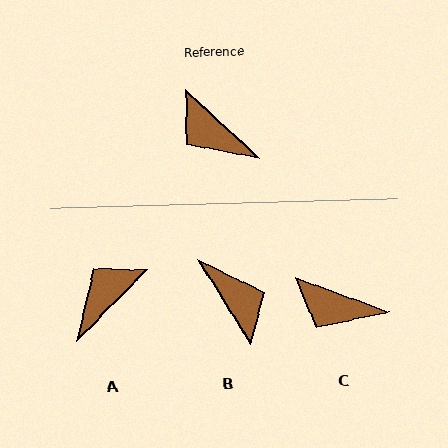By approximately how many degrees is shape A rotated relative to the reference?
Approximately 92 degrees clockwise.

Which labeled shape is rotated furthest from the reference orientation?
B, about 165 degrees away.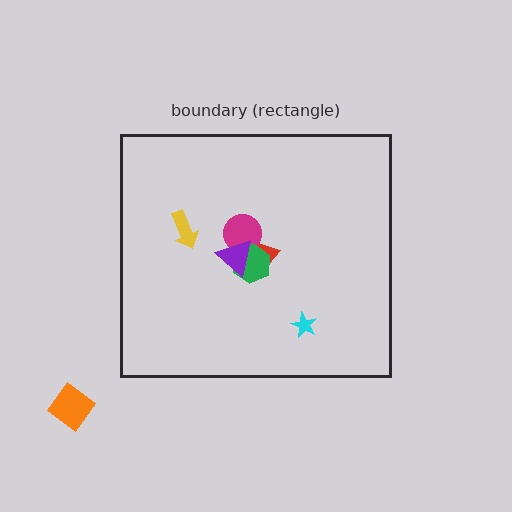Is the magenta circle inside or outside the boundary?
Inside.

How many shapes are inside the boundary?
6 inside, 1 outside.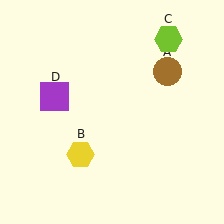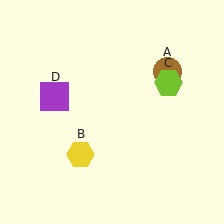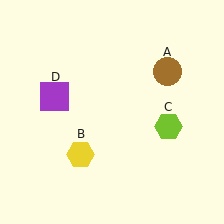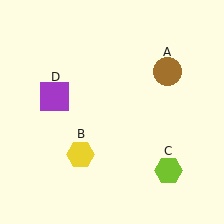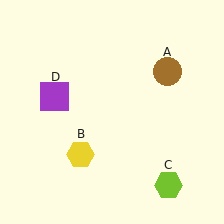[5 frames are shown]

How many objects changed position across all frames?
1 object changed position: lime hexagon (object C).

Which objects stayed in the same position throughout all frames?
Brown circle (object A) and yellow hexagon (object B) and purple square (object D) remained stationary.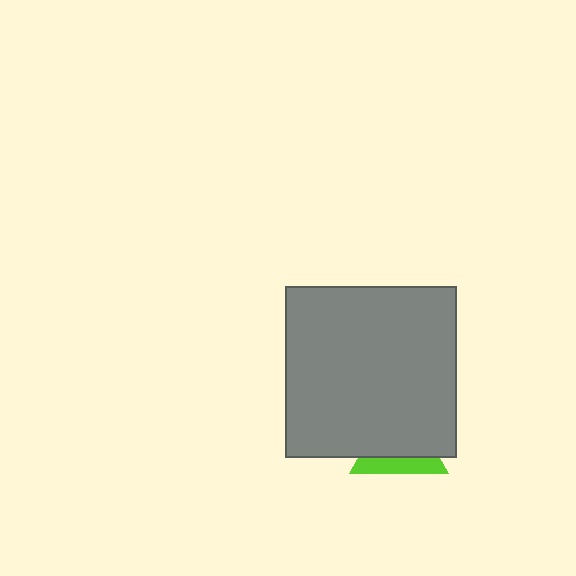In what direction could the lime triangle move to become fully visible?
The lime triangle could move down. That would shift it out from behind the gray square entirely.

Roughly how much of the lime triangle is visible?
A small part of it is visible (roughly 34%).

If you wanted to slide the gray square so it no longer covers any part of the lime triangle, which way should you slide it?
Slide it up — that is the most direct way to separate the two shapes.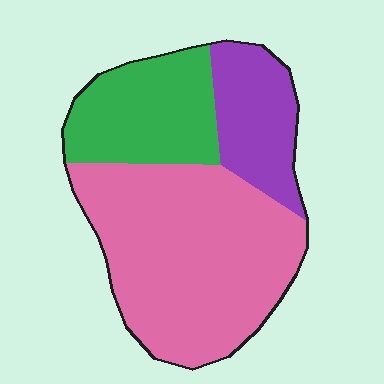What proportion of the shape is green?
Green takes up about one quarter (1/4) of the shape.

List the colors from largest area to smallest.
From largest to smallest: pink, green, purple.